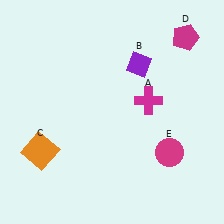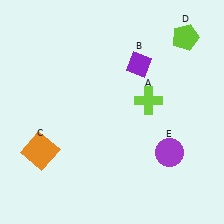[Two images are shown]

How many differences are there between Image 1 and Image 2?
There are 3 differences between the two images.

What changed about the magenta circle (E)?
In Image 1, E is magenta. In Image 2, it changed to purple.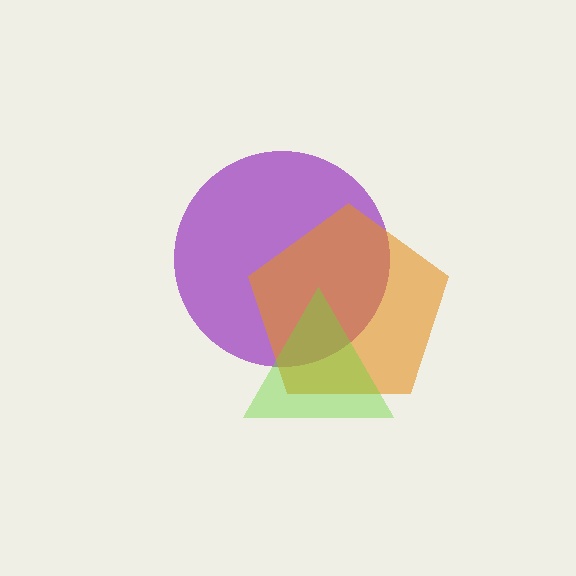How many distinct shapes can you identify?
There are 3 distinct shapes: a purple circle, an orange pentagon, a lime triangle.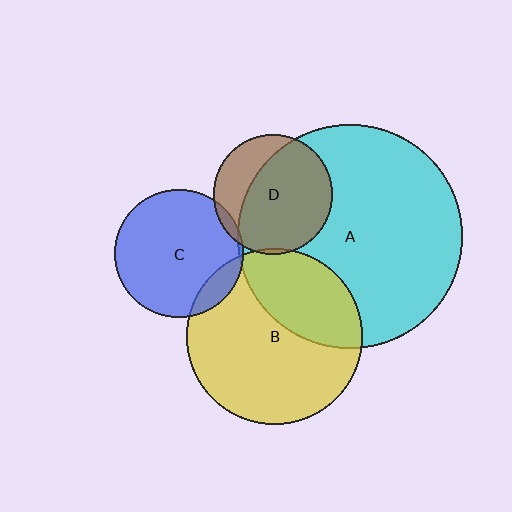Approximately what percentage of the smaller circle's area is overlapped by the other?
Approximately 35%.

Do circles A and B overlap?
Yes.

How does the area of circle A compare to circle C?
Approximately 3.1 times.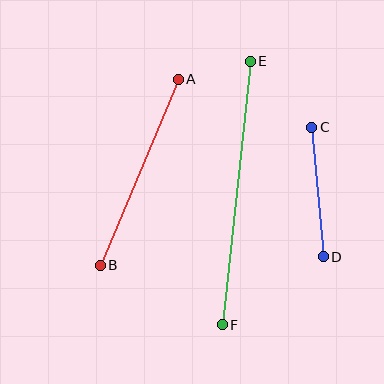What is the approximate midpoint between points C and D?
The midpoint is at approximately (318, 192) pixels.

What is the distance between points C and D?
The distance is approximately 130 pixels.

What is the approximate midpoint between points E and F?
The midpoint is at approximately (236, 193) pixels.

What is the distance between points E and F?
The distance is approximately 265 pixels.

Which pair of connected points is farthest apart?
Points E and F are farthest apart.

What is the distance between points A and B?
The distance is approximately 202 pixels.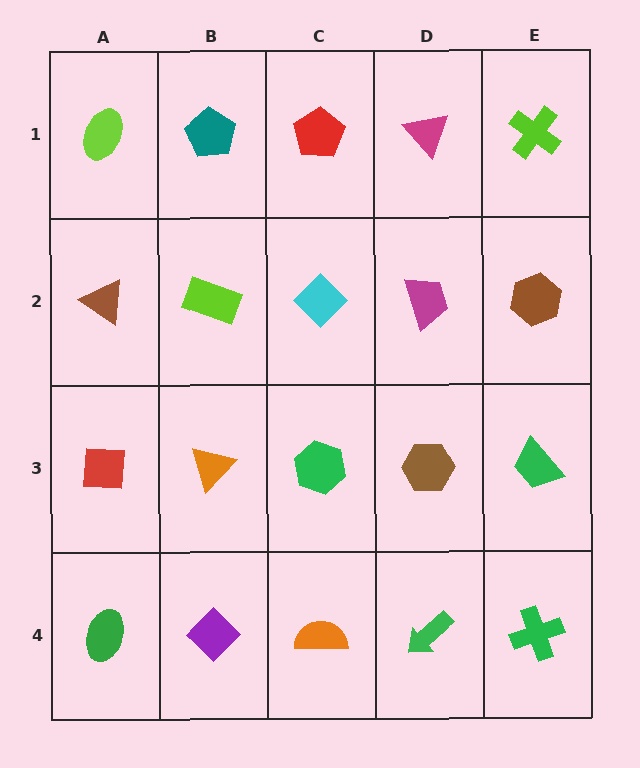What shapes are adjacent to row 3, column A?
A brown triangle (row 2, column A), a green ellipse (row 4, column A), an orange triangle (row 3, column B).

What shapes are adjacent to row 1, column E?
A brown hexagon (row 2, column E), a magenta triangle (row 1, column D).